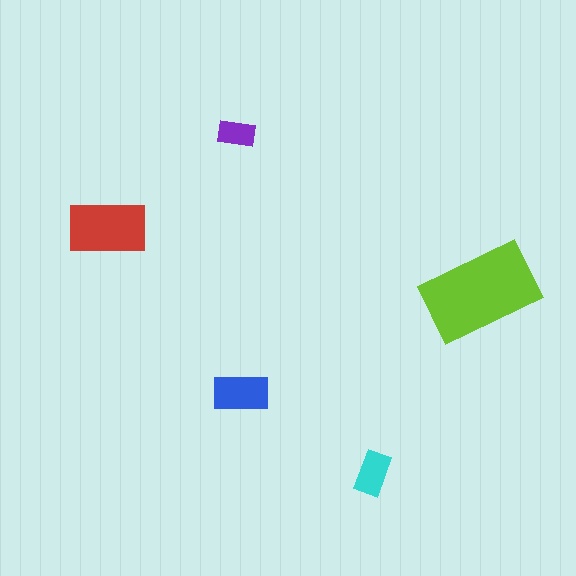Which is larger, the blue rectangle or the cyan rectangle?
The blue one.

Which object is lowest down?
The cyan rectangle is bottommost.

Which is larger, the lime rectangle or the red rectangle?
The lime one.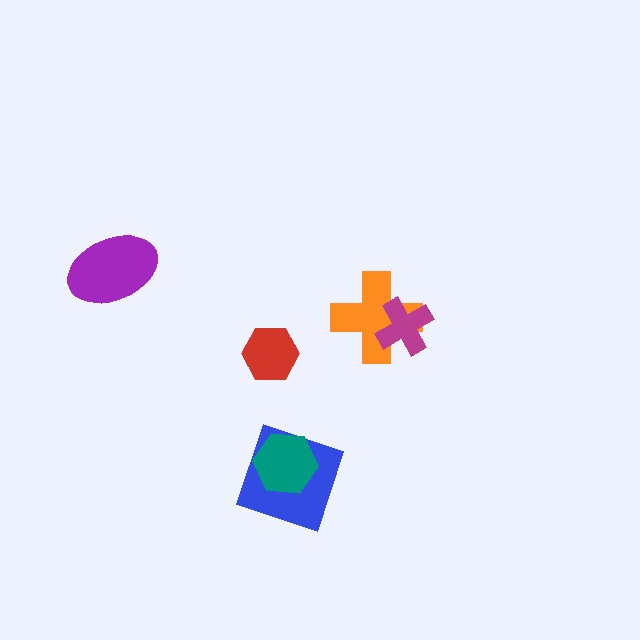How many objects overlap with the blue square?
1 object overlaps with the blue square.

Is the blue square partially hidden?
Yes, it is partially covered by another shape.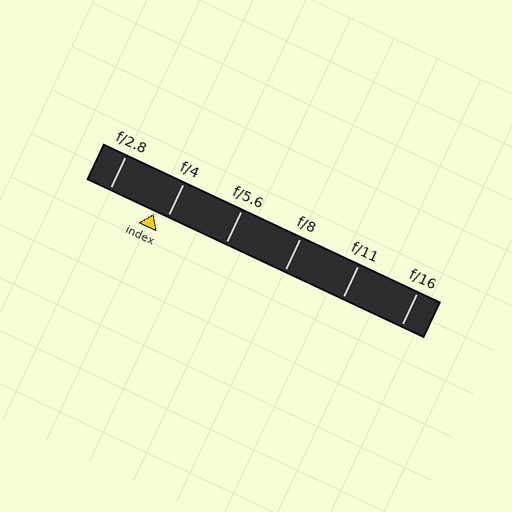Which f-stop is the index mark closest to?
The index mark is closest to f/4.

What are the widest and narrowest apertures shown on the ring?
The widest aperture shown is f/2.8 and the narrowest is f/16.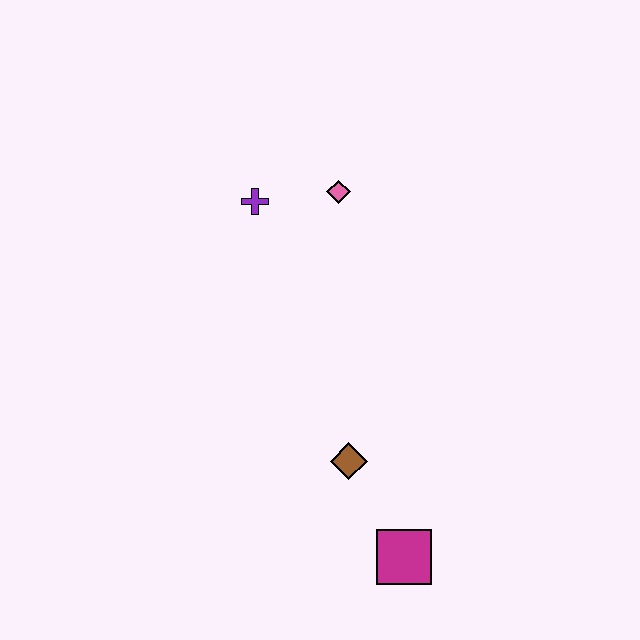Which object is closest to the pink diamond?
The purple cross is closest to the pink diamond.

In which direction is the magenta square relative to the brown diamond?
The magenta square is below the brown diamond.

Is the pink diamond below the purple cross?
No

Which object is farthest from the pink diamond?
The magenta square is farthest from the pink diamond.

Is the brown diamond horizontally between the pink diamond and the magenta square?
Yes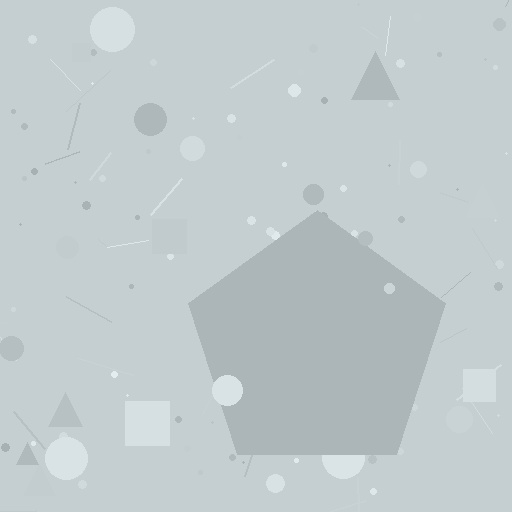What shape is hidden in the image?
A pentagon is hidden in the image.